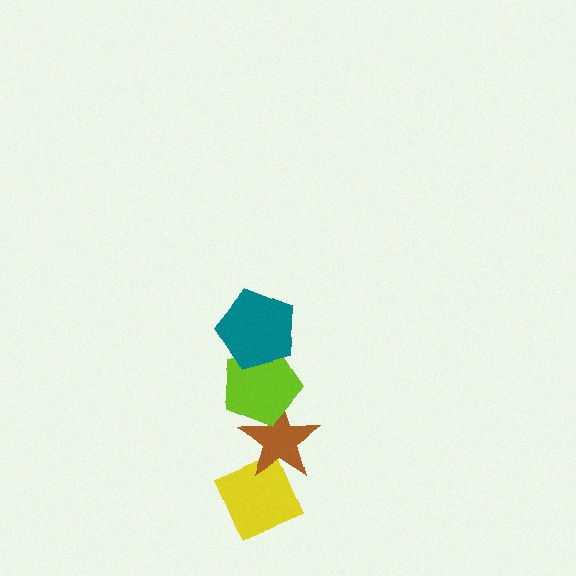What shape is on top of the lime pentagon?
The teal pentagon is on top of the lime pentagon.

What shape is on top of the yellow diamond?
The brown star is on top of the yellow diamond.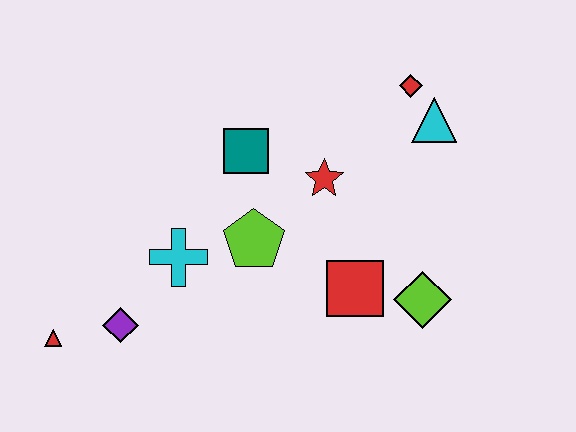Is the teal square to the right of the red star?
No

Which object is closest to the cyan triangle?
The red diamond is closest to the cyan triangle.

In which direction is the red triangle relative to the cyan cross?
The red triangle is to the left of the cyan cross.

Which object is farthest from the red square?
The red triangle is farthest from the red square.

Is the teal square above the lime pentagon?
Yes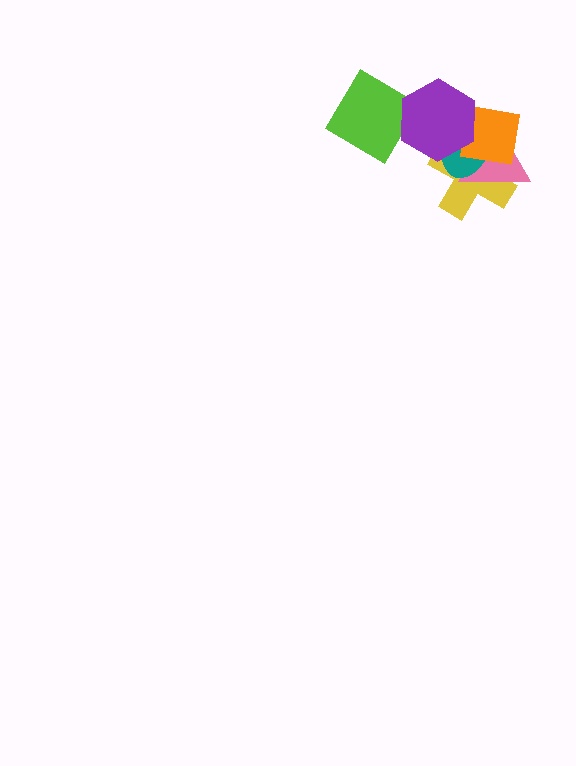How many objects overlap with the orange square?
4 objects overlap with the orange square.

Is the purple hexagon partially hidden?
No, no other shape covers it.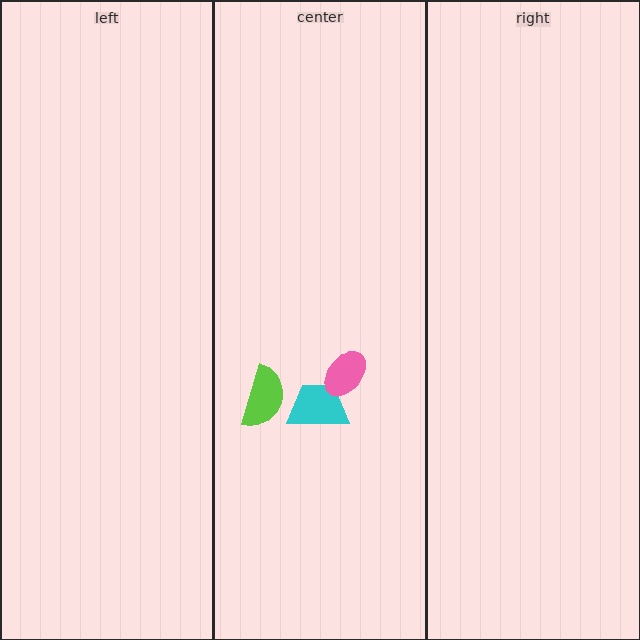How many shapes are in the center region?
3.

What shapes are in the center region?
The cyan trapezoid, the pink ellipse, the lime semicircle.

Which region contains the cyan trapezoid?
The center region.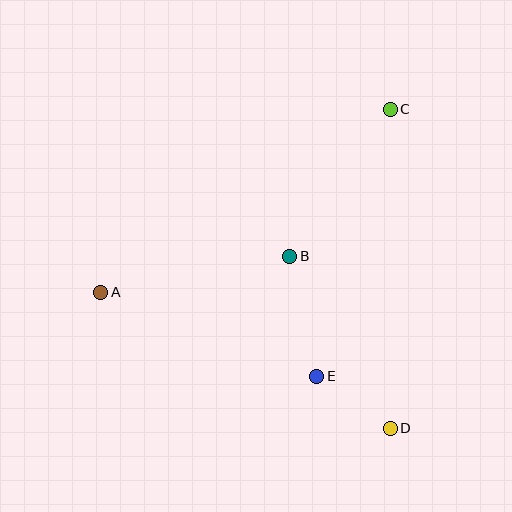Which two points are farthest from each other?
Points A and C are farthest from each other.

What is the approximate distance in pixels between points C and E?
The distance between C and E is approximately 277 pixels.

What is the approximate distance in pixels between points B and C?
The distance between B and C is approximately 178 pixels.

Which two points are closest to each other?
Points D and E are closest to each other.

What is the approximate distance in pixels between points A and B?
The distance between A and B is approximately 192 pixels.